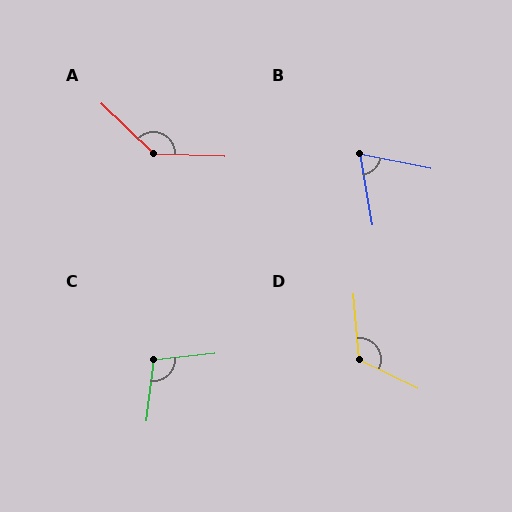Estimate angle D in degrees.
Approximately 120 degrees.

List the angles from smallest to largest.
B (69°), C (103°), D (120°), A (139°).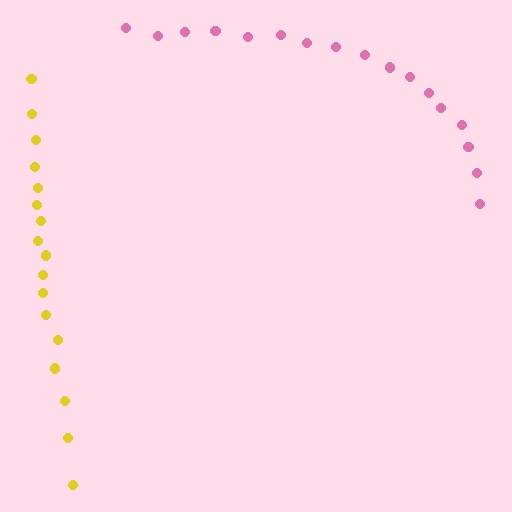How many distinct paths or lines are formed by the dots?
There are 2 distinct paths.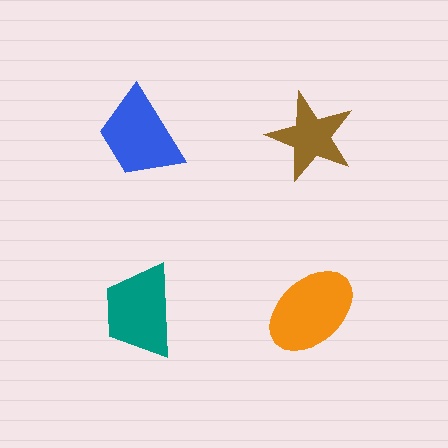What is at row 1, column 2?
A brown star.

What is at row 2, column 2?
An orange ellipse.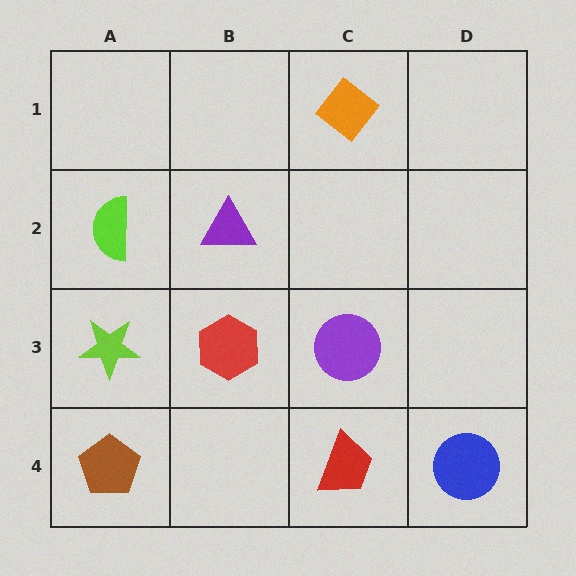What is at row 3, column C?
A purple circle.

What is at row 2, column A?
A lime semicircle.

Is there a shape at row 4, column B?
No, that cell is empty.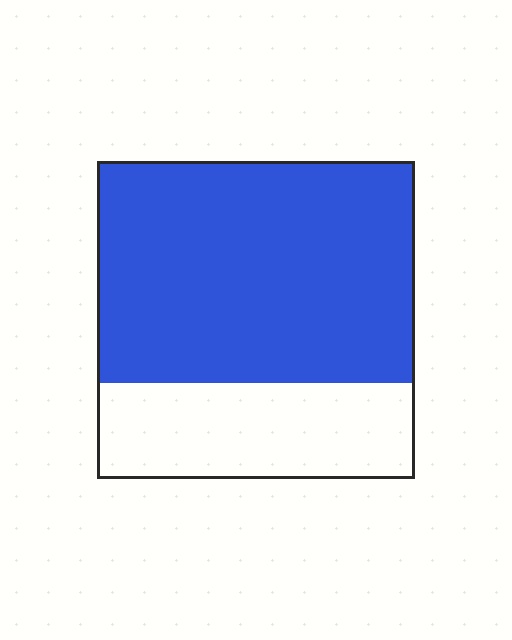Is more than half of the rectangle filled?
Yes.